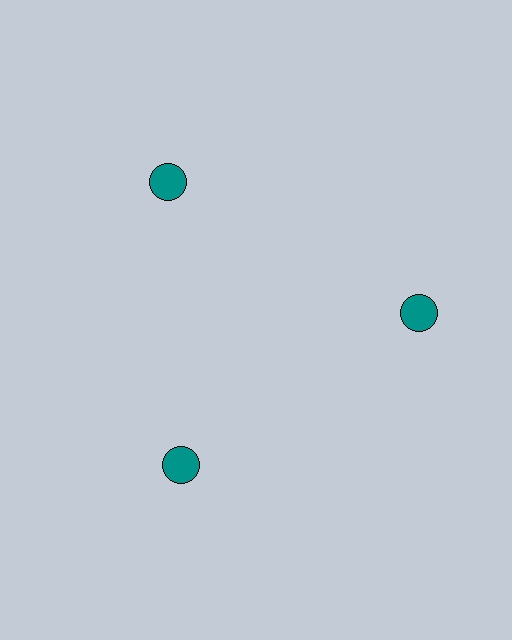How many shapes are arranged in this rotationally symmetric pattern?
There are 3 shapes, arranged in 3 groups of 1.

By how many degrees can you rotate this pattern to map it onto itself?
The pattern maps onto itself every 120 degrees of rotation.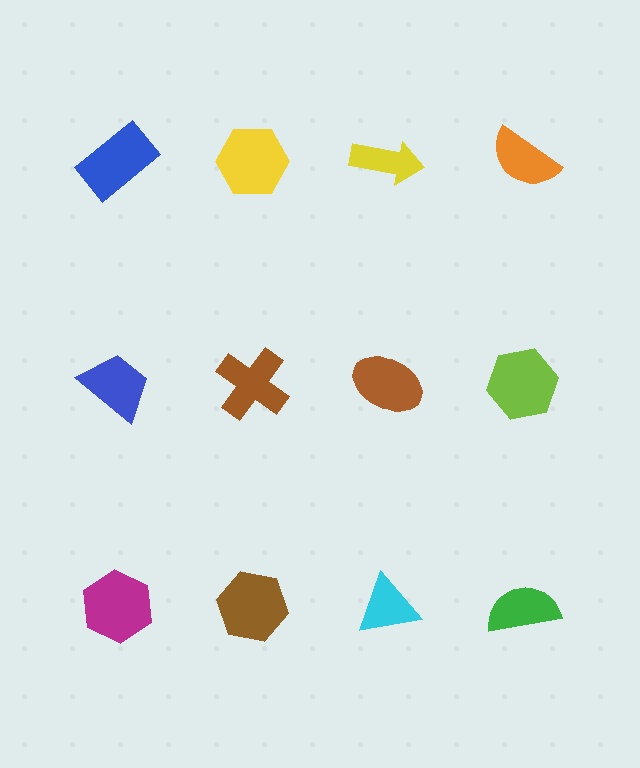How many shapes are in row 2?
4 shapes.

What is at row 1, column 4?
An orange semicircle.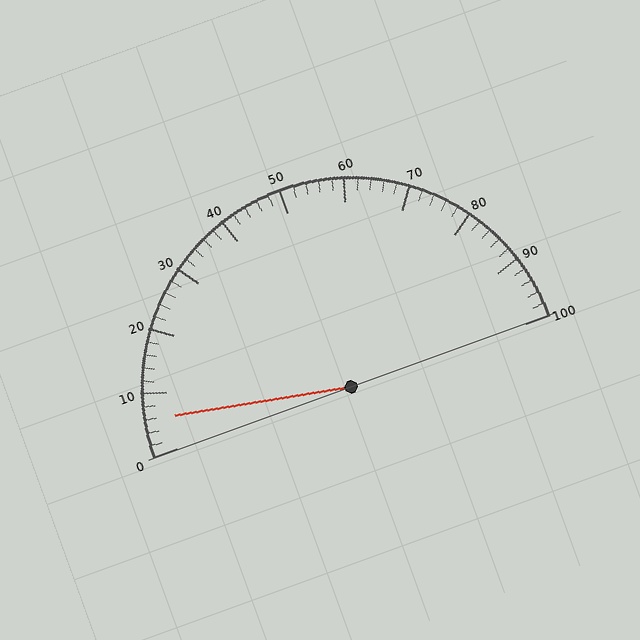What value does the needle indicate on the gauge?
The needle indicates approximately 6.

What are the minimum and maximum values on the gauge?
The gauge ranges from 0 to 100.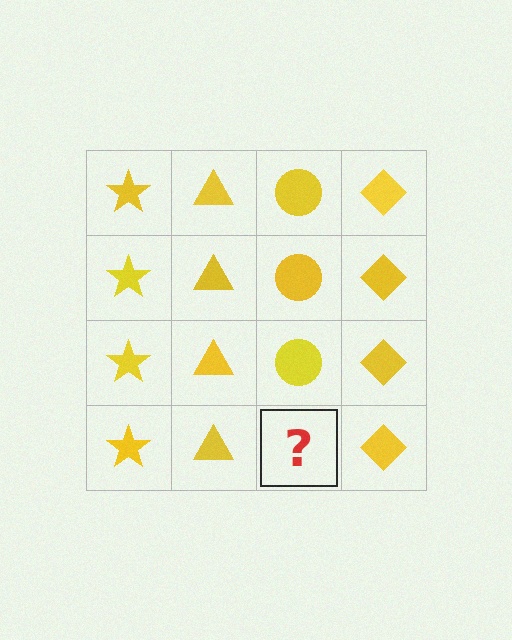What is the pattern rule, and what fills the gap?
The rule is that each column has a consistent shape. The gap should be filled with a yellow circle.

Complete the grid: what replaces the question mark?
The question mark should be replaced with a yellow circle.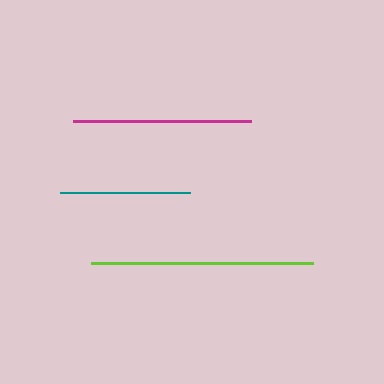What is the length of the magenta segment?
The magenta segment is approximately 179 pixels long.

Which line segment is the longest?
The lime line is the longest at approximately 222 pixels.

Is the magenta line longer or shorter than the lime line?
The lime line is longer than the magenta line.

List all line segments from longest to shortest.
From longest to shortest: lime, magenta, teal.